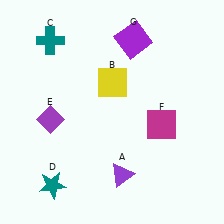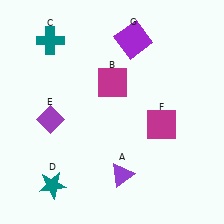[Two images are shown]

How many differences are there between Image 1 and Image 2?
There is 1 difference between the two images.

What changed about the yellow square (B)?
In Image 1, B is yellow. In Image 2, it changed to magenta.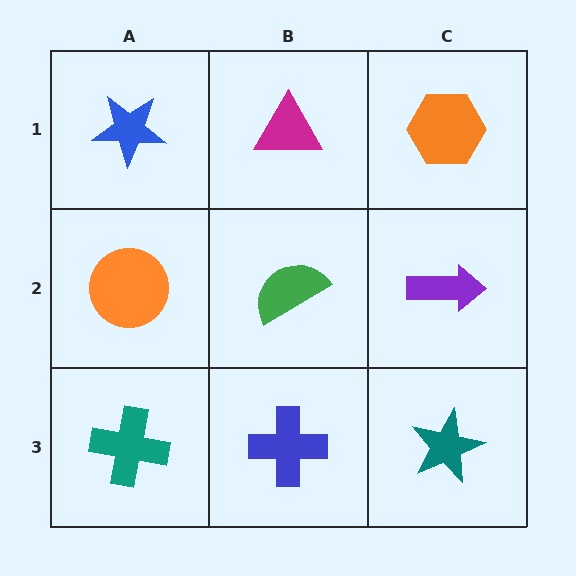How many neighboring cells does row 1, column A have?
2.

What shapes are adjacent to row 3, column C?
A purple arrow (row 2, column C), a blue cross (row 3, column B).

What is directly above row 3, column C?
A purple arrow.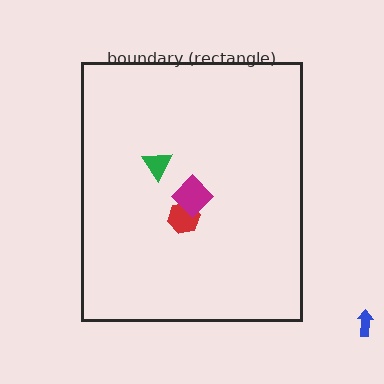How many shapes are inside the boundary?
3 inside, 1 outside.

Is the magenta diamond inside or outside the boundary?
Inside.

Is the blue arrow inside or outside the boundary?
Outside.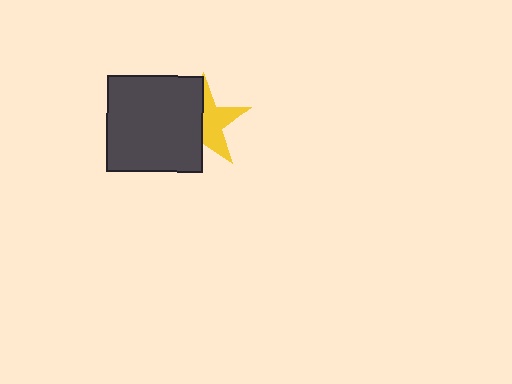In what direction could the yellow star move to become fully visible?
The yellow star could move right. That would shift it out from behind the dark gray square entirely.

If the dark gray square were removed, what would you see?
You would see the complete yellow star.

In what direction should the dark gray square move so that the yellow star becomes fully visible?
The dark gray square should move left. That is the shortest direction to clear the overlap and leave the yellow star fully visible.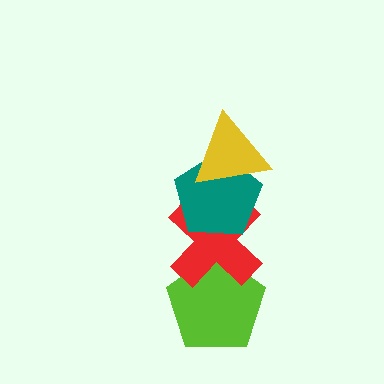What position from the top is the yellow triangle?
The yellow triangle is 1st from the top.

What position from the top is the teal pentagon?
The teal pentagon is 2nd from the top.